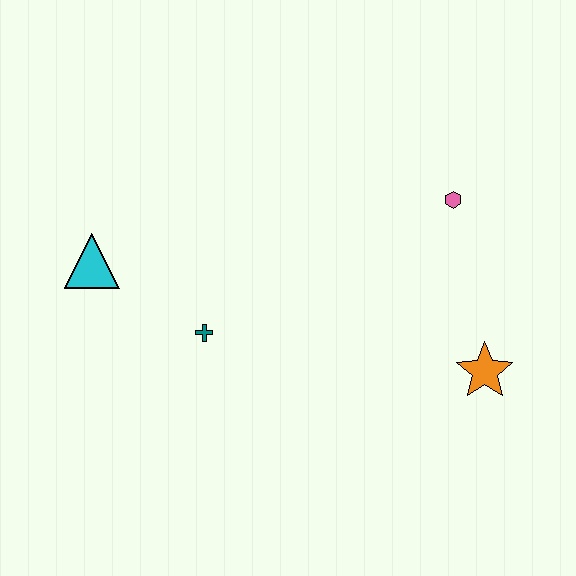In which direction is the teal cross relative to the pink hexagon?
The teal cross is to the left of the pink hexagon.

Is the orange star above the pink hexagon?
No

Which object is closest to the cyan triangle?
The teal cross is closest to the cyan triangle.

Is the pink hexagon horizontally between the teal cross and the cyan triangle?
No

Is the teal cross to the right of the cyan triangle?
Yes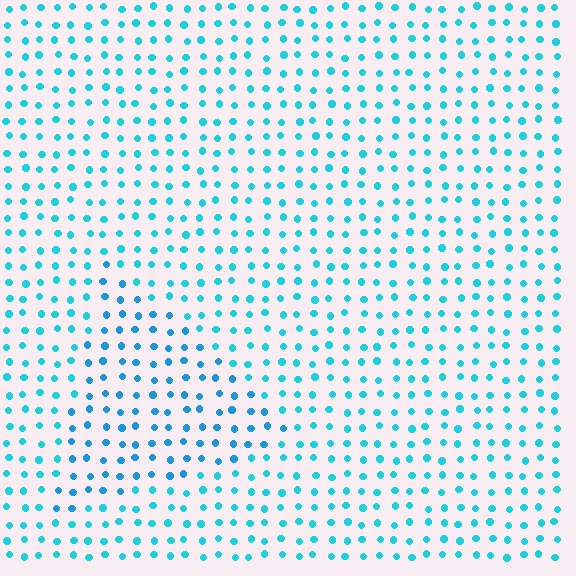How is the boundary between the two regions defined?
The boundary is defined purely by a slight shift in hue (about 18 degrees). Spacing, size, and orientation are identical on both sides.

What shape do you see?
I see a triangle.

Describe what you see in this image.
The image is filled with small cyan elements in a uniform arrangement. A triangle-shaped region is visible where the elements are tinted to a slightly different hue, forming a subtle color boundary.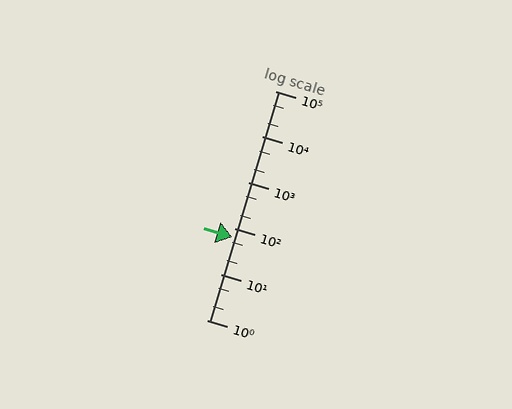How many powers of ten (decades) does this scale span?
The scale spans 5 decades, from 1 to 100000.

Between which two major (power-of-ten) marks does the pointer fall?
The pointer is between 10 and 100.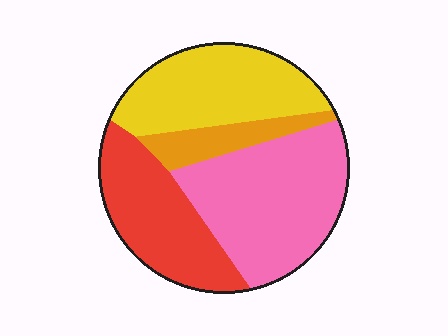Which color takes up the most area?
Pink, at roughly 35%.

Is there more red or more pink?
Pink.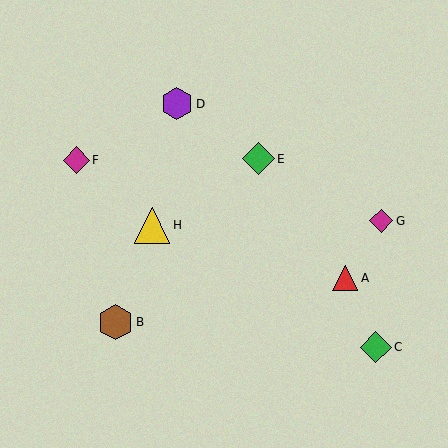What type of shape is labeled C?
Shape C is a green diamond.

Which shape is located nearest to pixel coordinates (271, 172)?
The green diamond (labeled E) at (258, 159) is nearest to that location.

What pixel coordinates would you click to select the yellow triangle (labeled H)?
Click at (152, 225) to select the yellow triangle H.